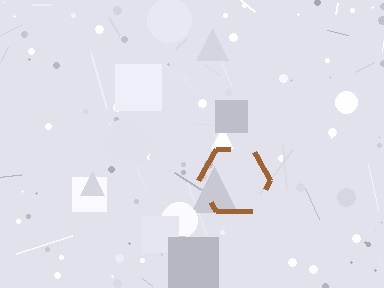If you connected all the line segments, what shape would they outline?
They would outline a hexagon.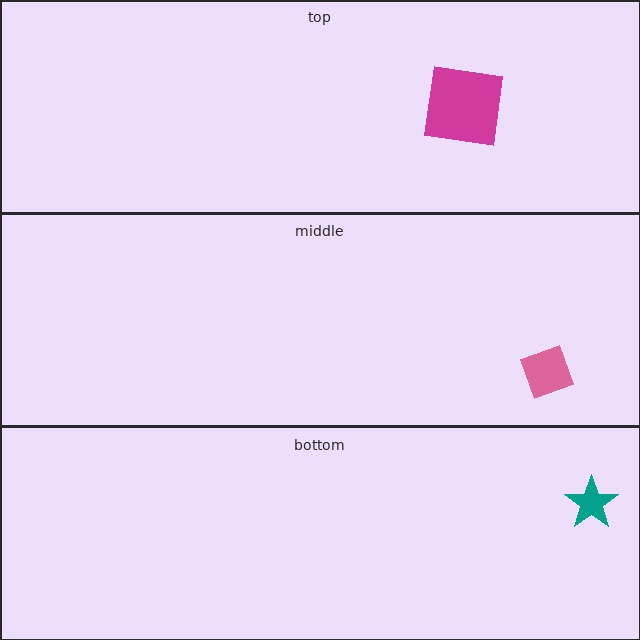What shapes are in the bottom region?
The teal star.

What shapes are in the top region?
The magenta square.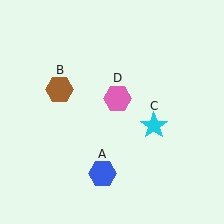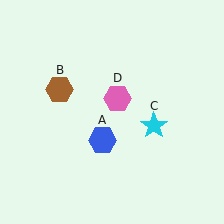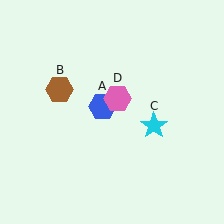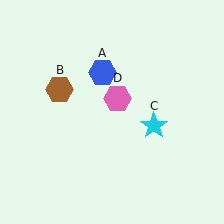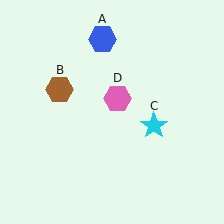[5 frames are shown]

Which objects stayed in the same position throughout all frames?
Brown hexagon (object B) and cyan star (object C) and pink hexagon (object D) remained stationary.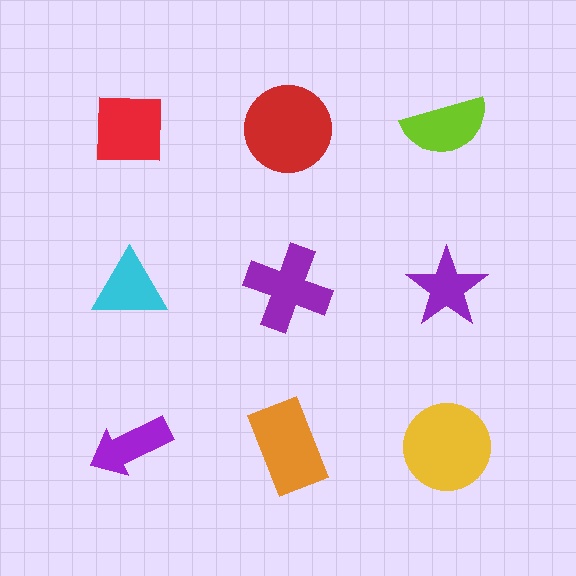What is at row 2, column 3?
A purple star.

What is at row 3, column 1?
A purple arrow.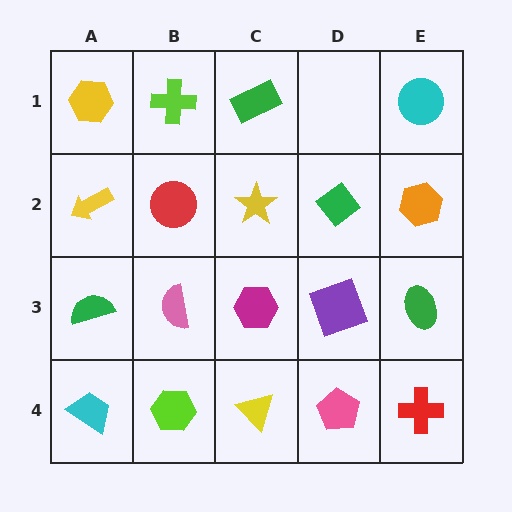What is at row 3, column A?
A green semicircle.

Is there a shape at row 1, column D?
No, that cell is empty.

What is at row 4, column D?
A pink pentagon.